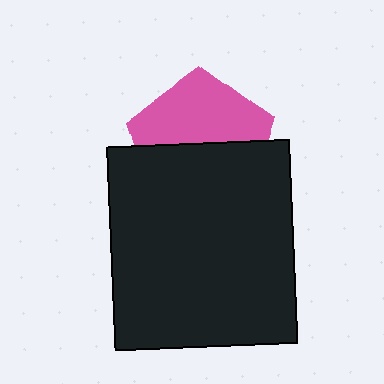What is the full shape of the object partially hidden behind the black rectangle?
The partially hidden object is a pink pentagon.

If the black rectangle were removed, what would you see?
You would see the complete pink pentagon.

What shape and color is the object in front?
The object in front is a black rectangle.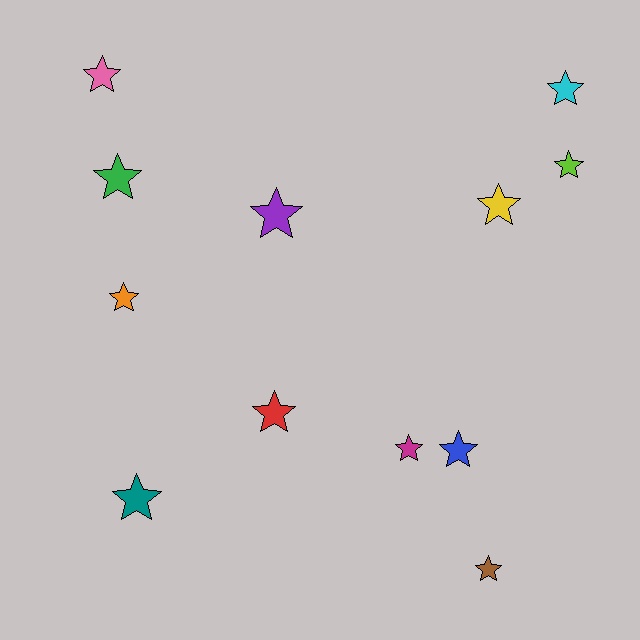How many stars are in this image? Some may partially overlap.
There are 12 stars.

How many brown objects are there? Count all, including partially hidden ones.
There is 1 brown object.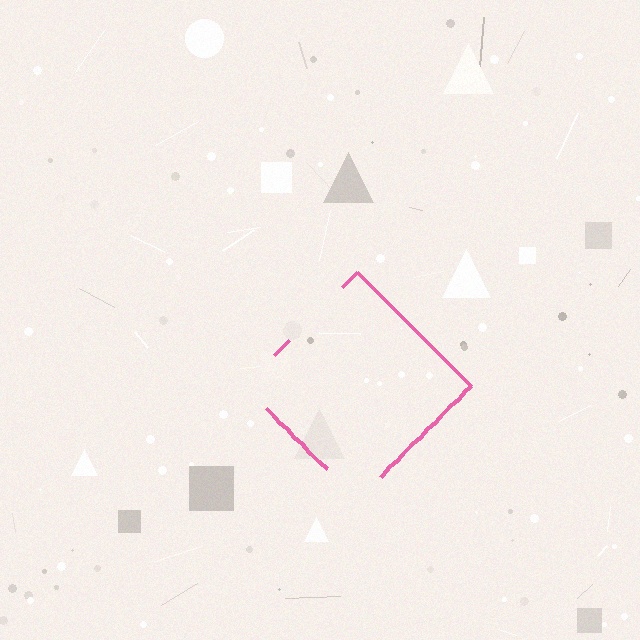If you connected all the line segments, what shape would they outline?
They would outline a diamond.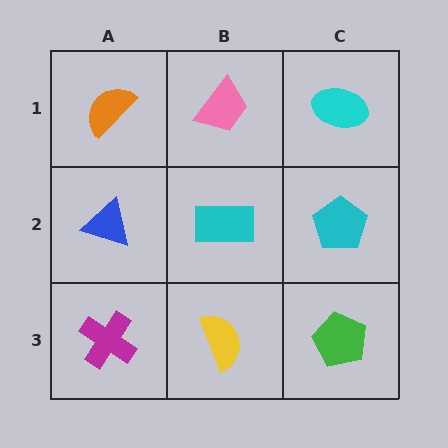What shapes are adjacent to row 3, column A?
A blue triangle (row 2, column A), a yellow semicircle (row 3, column B).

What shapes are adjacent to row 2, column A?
An orange semicircle (row 1, column A), a magenta cross (row 3, column A), a cyan rectangle (row 2, column B).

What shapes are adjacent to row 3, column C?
A cyan pentagon (row 2, column C), a yellow semicircle (row 3, column B).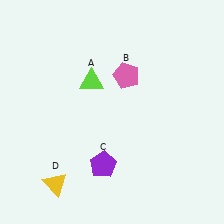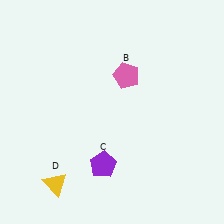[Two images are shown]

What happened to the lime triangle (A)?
The lime triangle (A) was removed in Image 2. It was in the top-left area of Image 1.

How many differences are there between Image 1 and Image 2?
There is 1 difference between the two images.